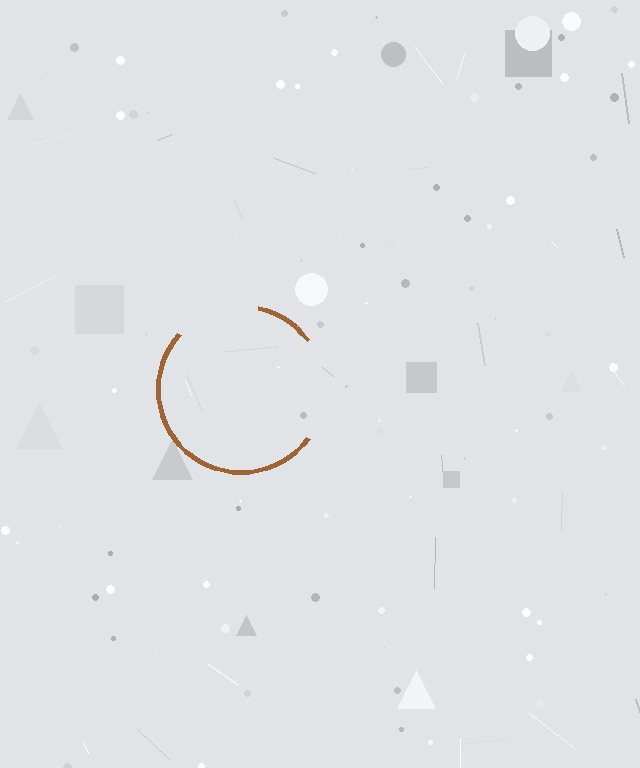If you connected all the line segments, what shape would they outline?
They would outline a circle.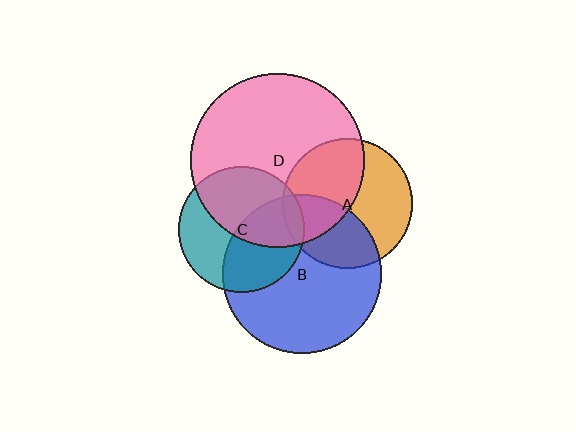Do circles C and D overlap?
Yes.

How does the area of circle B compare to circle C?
Approximately 1.6 times.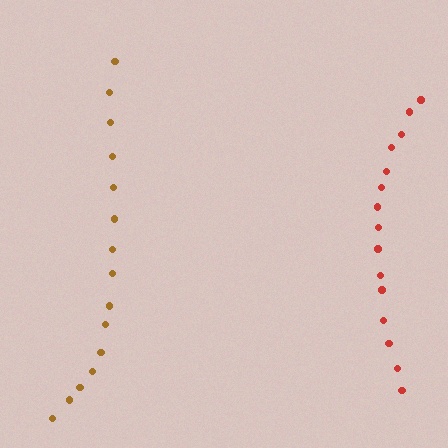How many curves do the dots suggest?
There are 2 distinct paths.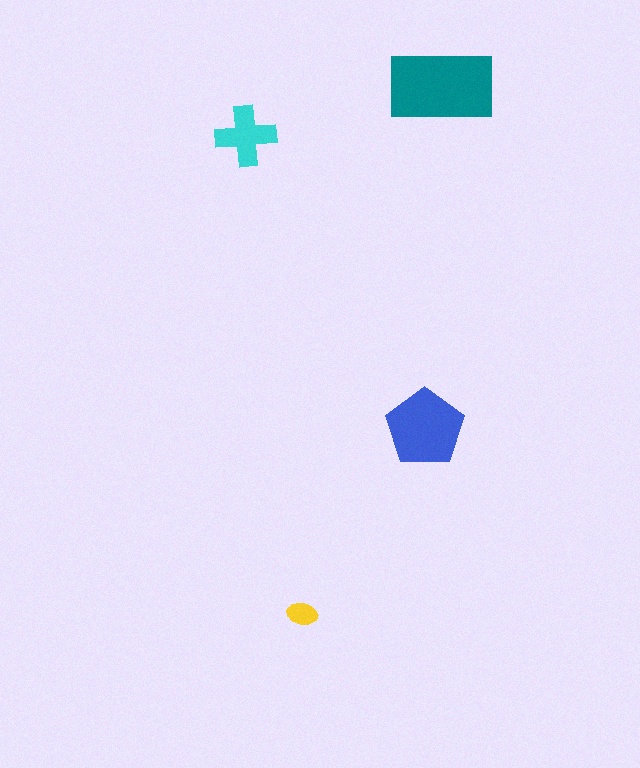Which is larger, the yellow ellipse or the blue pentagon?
The blue pentagon.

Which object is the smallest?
The yellow ellipse.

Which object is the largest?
The teal rectangle.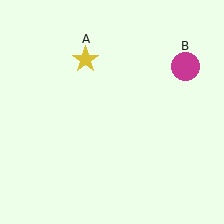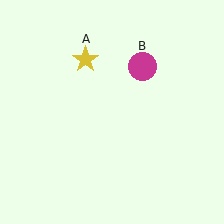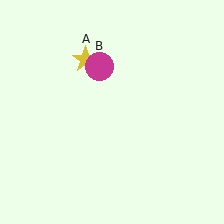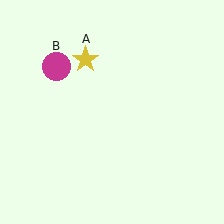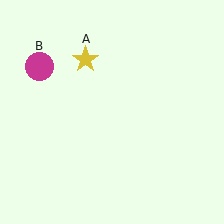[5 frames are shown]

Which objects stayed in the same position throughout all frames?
Yellow star (object A) remained stationary.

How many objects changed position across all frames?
1 object changed position: magenta circle (object B).